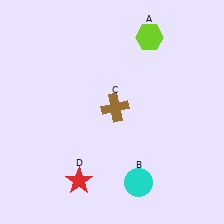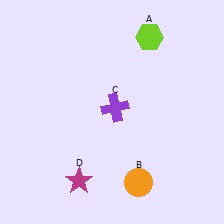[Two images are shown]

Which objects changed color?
B changed from cyan to orange. C changed from brown to purple. D changed from red to magenta.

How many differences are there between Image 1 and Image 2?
There are 3 differences between the two images.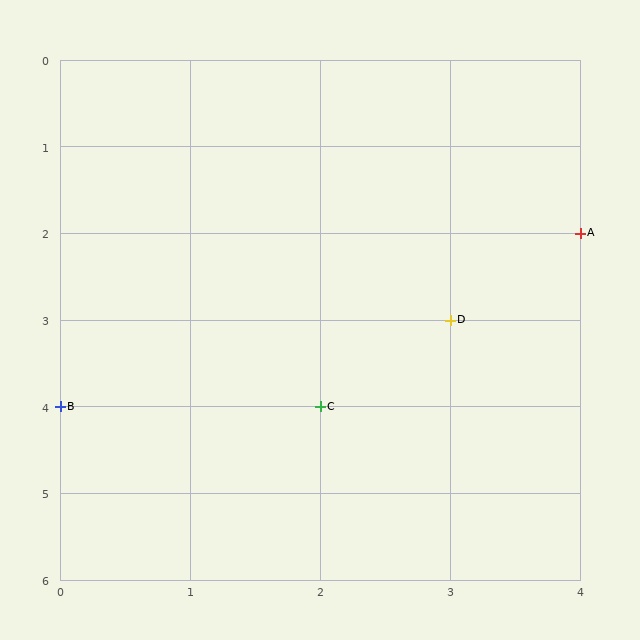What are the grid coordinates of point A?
Point A is at grid coordinates (4, 2).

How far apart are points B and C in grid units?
Points B and C are 2 columns apart.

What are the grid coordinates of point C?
Point C is at grid coordinates (2, 4).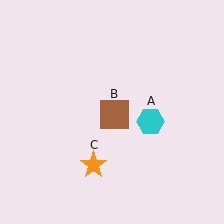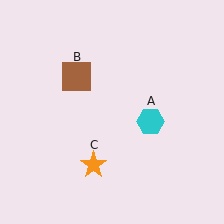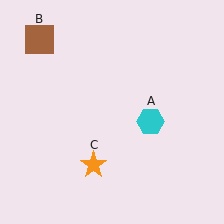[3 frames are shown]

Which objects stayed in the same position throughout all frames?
Cyan hexagon (object A) and orange star (object C) remained stationary.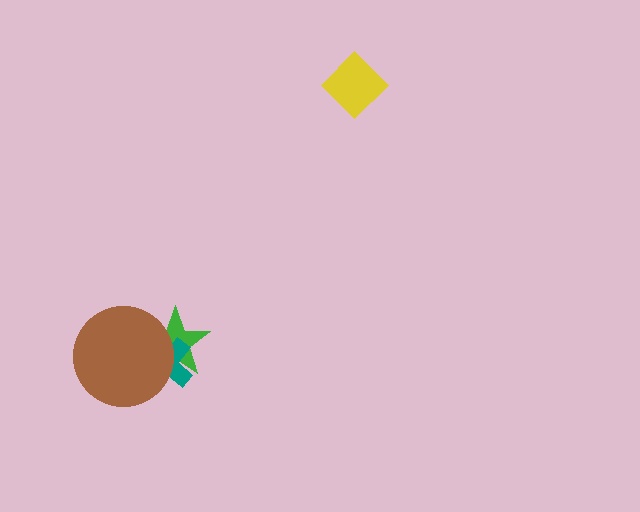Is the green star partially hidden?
Yes, it is partially covered by another shape.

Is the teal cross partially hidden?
Yes, it is partially covered by another shape.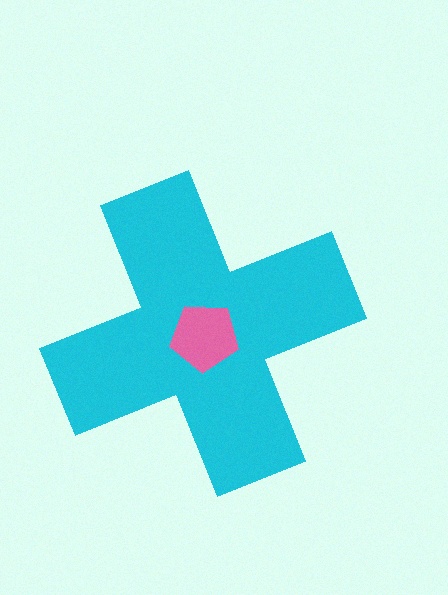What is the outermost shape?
The cyan cross.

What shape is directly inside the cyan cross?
The pink pentagon.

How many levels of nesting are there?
2.